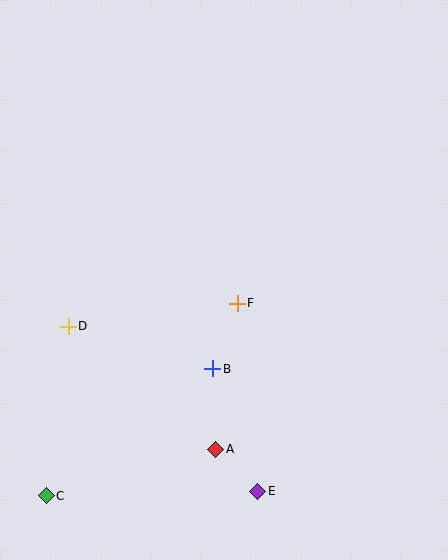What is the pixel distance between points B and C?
The distance between B and C is 210 pixels.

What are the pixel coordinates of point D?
Point D is at (68, 326).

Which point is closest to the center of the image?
Point F at (237, 303) is closest to the center.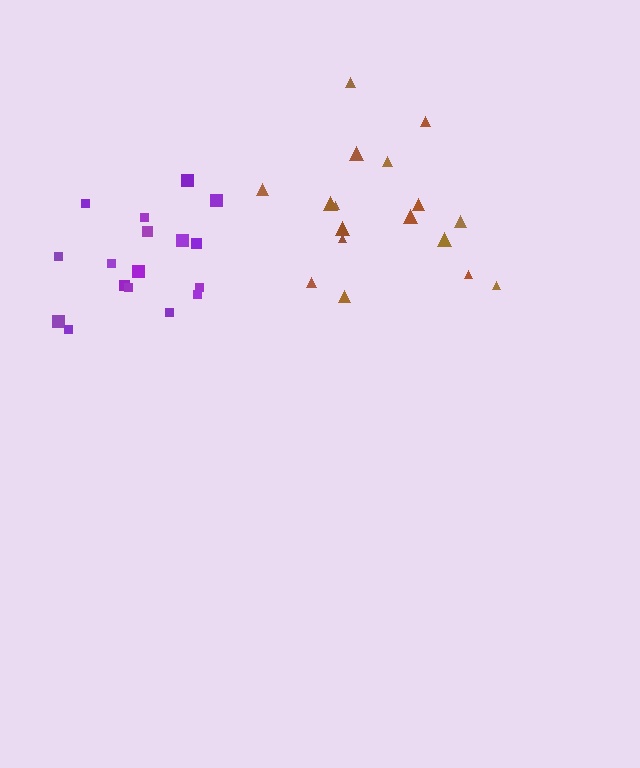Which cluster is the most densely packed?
Purple.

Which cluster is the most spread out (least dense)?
Brown.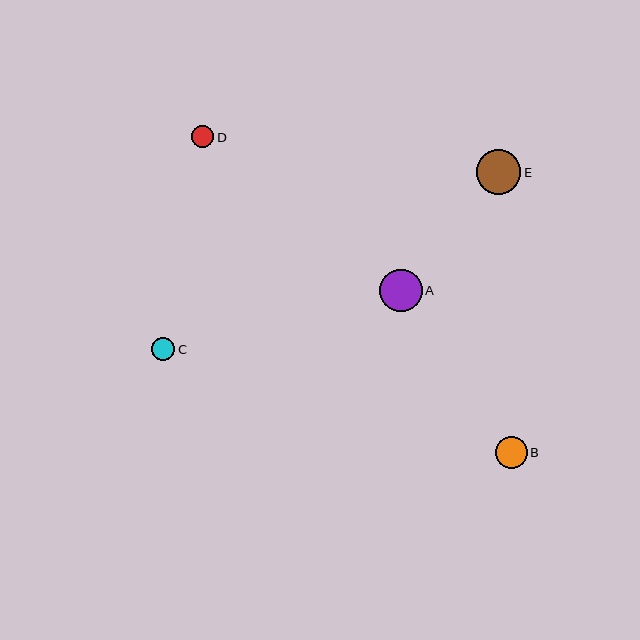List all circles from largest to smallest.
From largest to smallest: E, A, B, C, D.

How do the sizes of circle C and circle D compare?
Circle C and circle D are approximately the same size.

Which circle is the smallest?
Circle D is the smallest with a size of approximately 22 pixels.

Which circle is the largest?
Circle E is the largest with a size of approximately 44 pixels.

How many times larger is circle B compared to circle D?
Circle B is approximately 1.5 times the size of circle D.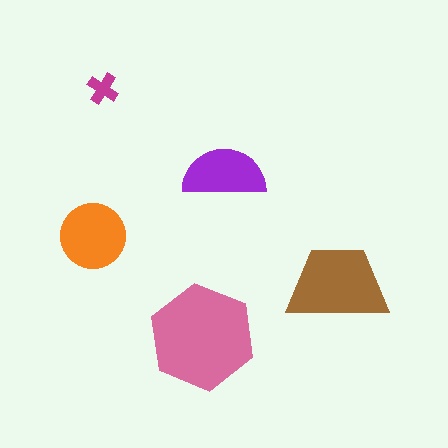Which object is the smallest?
The magenta cross.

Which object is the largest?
The pink hexagon.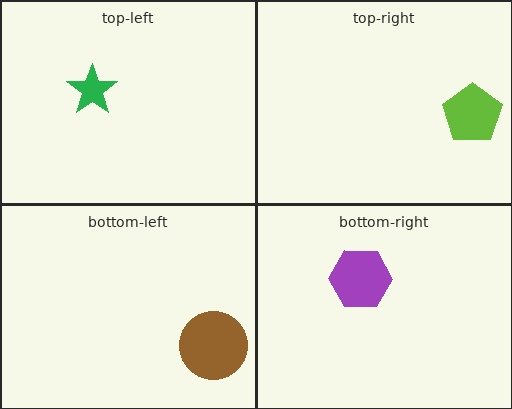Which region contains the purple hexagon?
The bottom-right region.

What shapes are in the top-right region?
The lime pentagon.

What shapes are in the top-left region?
The green star.